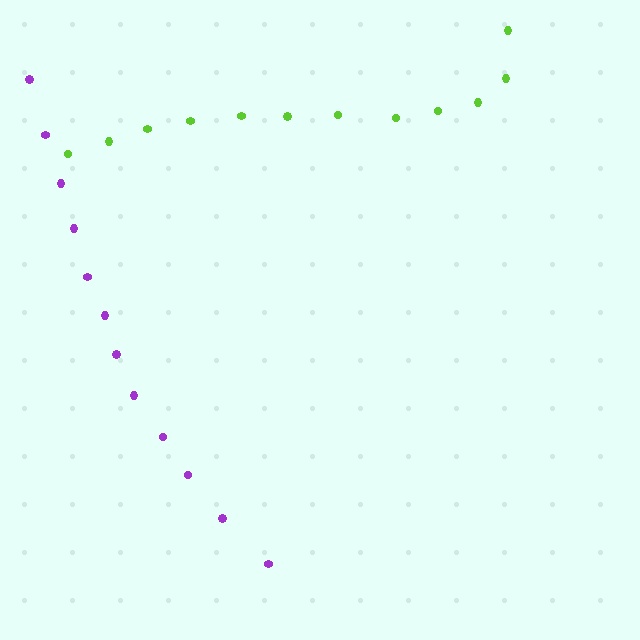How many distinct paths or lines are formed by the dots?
There are 2 distinct paths.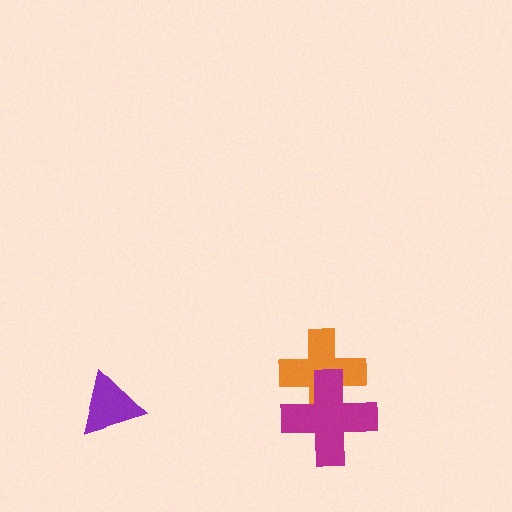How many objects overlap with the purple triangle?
0 objects overlap with the purple triangle.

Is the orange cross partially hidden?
Yes, it is partially covered by another shape.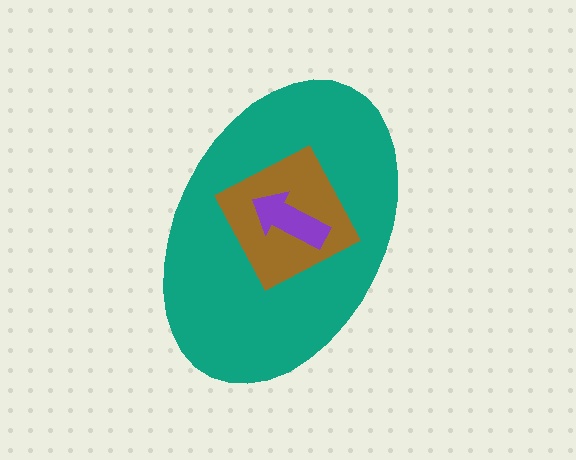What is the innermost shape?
The purple arrow.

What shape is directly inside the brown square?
The purple arrow.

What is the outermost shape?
The teal ellipse.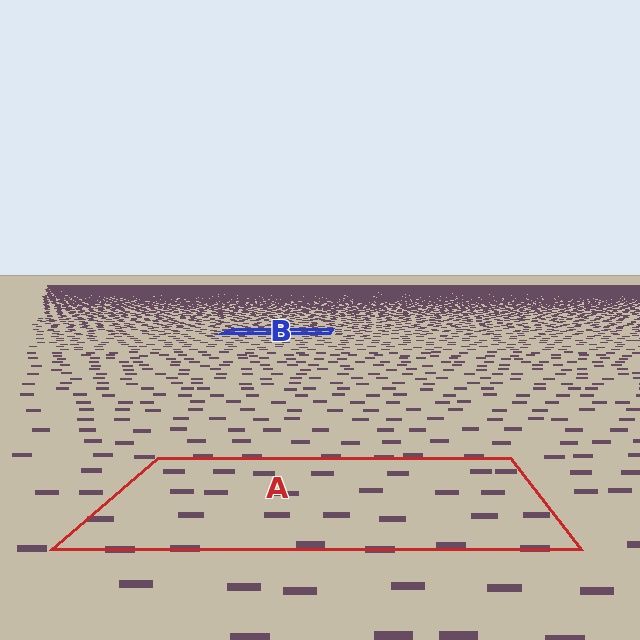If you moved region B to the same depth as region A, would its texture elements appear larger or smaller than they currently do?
They would appear larger. At a closer depth, the same texture elements are projected at a bigger on-screen size.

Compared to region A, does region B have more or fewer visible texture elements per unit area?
Region B has more texture elements per unit area — they are packed more densely because it is farther away.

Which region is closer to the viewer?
Region A is closer. The texture elements there are larger and more spread out.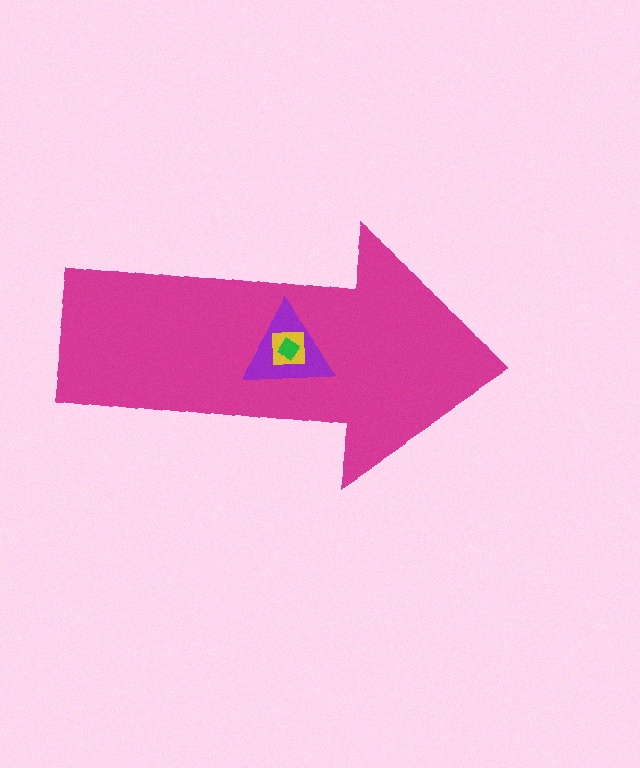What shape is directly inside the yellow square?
The green diamond.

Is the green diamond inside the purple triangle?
Yes.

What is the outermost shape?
The magenta arrow.